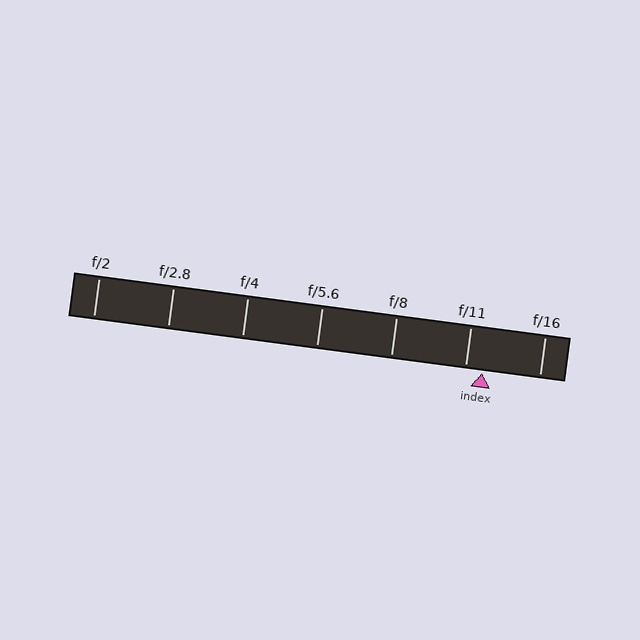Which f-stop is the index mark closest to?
The index mark is closest to f/11.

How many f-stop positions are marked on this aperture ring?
There are 7 f-stop positions marked.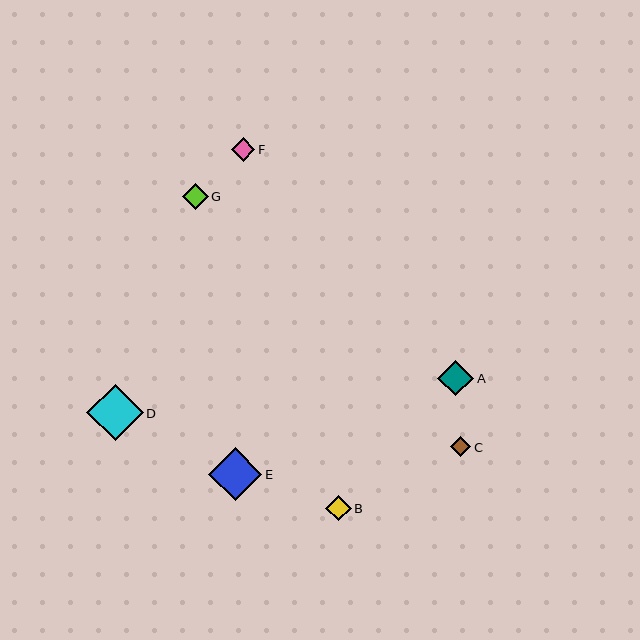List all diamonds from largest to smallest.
From largest to smallest: D, E, A, G, B, F, C.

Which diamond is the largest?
Diamond D is the largest with a size of approximately 57 pixels.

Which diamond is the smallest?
Diamond C is the smallest with a size of approximately 20 pixels.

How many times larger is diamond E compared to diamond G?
Diamond E is approximately 2.0 times the size of diamond G.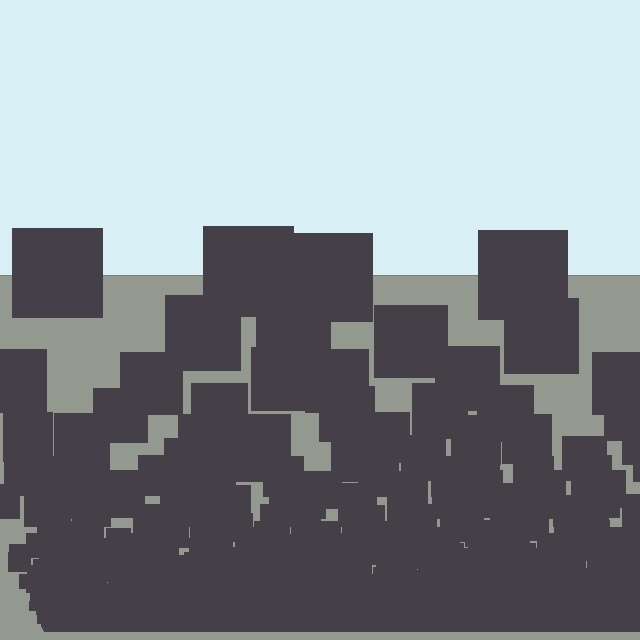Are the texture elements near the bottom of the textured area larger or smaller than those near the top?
Smaller. The gradient is inverted — elements near the bottom are smaller and denser.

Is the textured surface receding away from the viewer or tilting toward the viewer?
The surface appears to tilt toward the viewer. Texture elements get larger and sparser toward the top.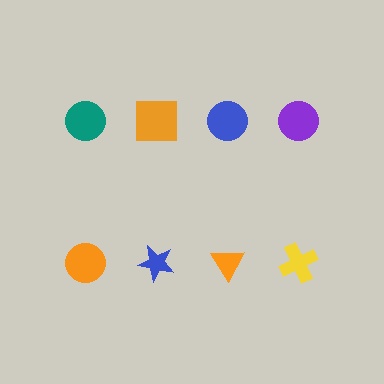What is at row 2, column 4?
A yellow cross.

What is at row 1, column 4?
A purple circle.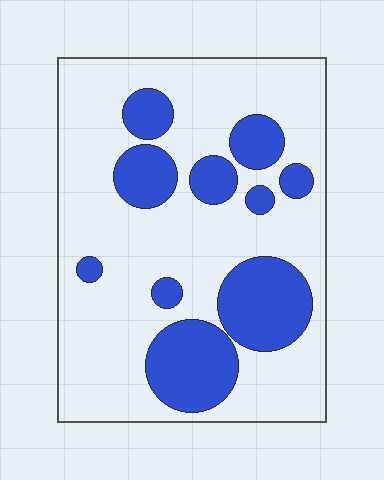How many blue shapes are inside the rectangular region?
10.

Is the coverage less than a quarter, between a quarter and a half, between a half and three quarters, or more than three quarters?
Between a quarter and a half.